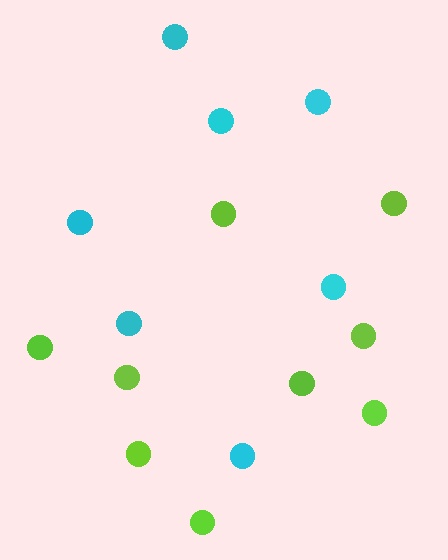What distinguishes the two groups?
There are 2 groups: one group of cyan circles (7) and one group of lime circles (9).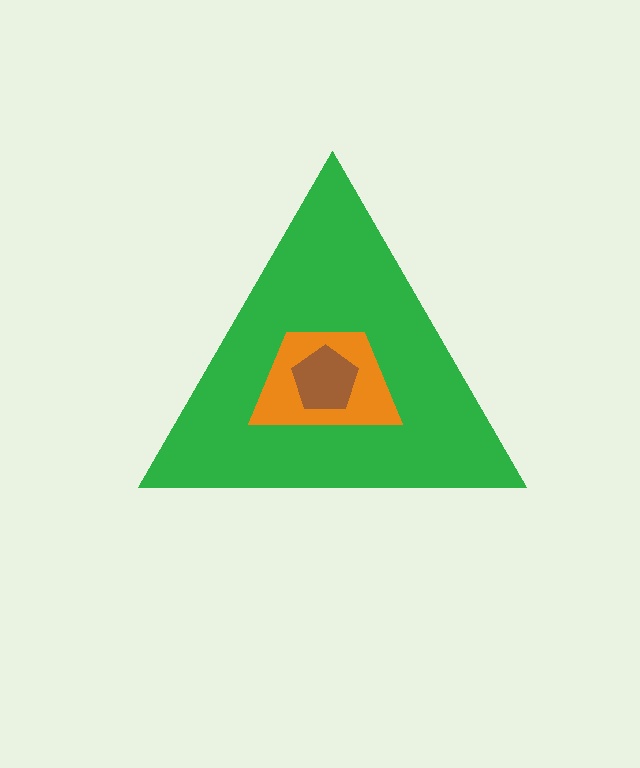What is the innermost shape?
The brown pentagon.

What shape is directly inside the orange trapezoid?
The brown pentagon.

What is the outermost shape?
The green triangle.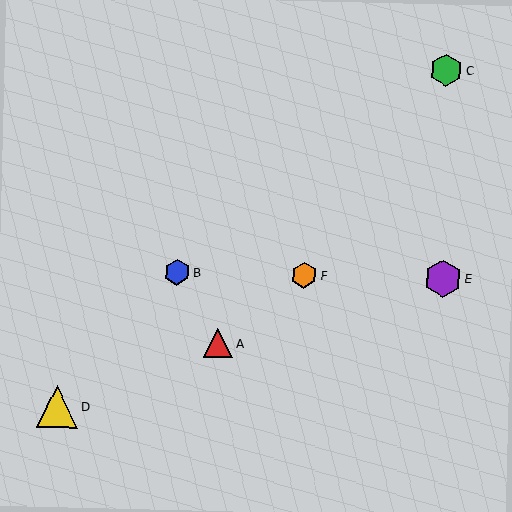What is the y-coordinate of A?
Object A is at y≈343.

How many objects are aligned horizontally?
3 objects (B, E, F) are aligned horizontally.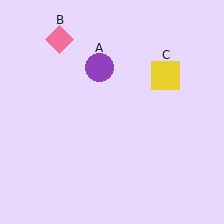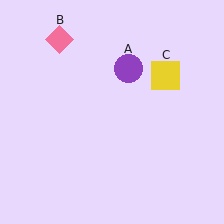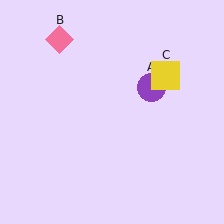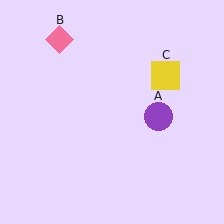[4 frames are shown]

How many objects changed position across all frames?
1 object changed position: purple circle (object A).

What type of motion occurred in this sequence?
The purple circle (object A) rotated clockwise around the center of the scene.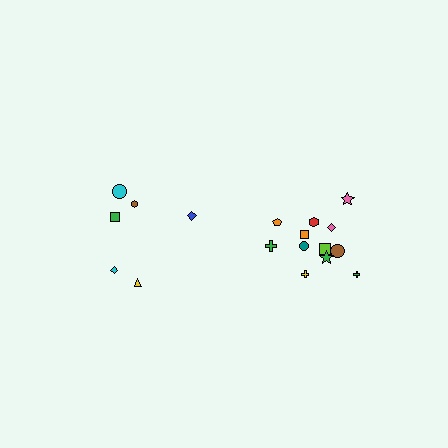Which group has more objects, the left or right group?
The right group.